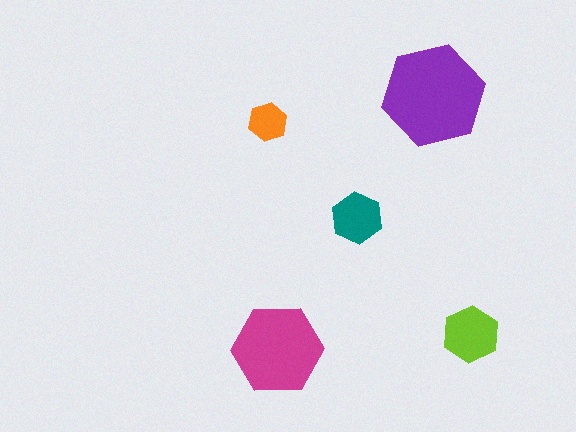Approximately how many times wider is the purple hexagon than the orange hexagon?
About 2.5 times wider.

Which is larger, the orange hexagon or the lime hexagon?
The lime one.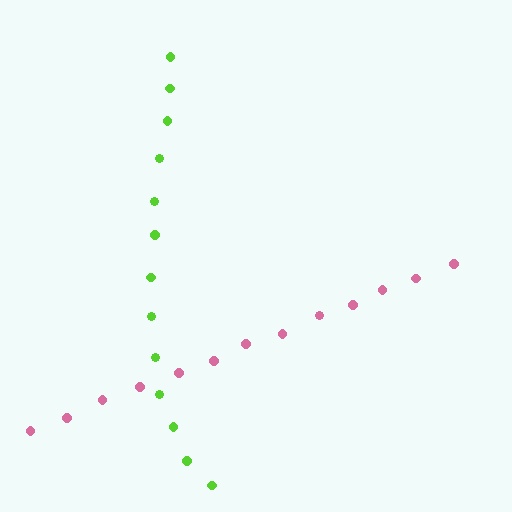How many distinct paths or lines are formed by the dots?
There are 2 distinct paths.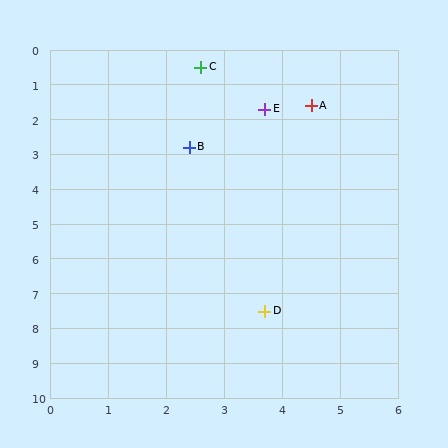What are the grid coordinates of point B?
Point B is at approximately (2.4, 2.8).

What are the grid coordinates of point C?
Point C is at approximately (2.6, 0.5).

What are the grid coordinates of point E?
Point E is at approximately (3.7, 1.7).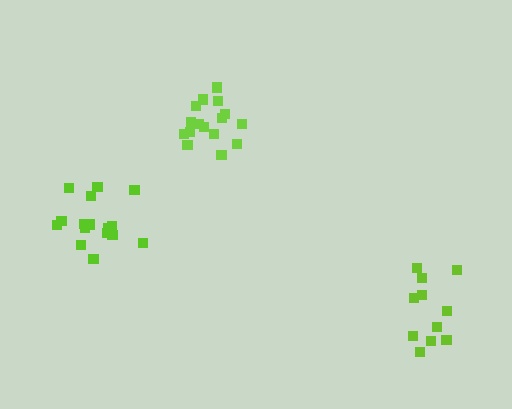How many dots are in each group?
Group 1: 16 dots, Group 2: 11 dots, Group 3: 16 dots (43 total).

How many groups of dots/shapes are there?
There are 3 groups.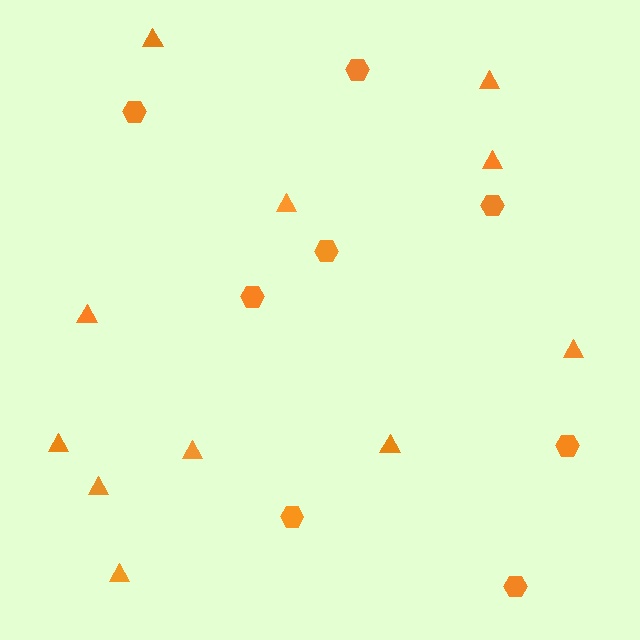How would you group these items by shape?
There are 2 groups: one group of triangles (11) and one group of hexagons (8).